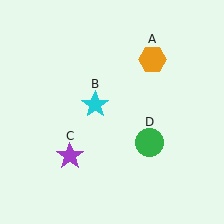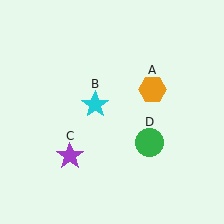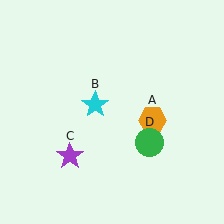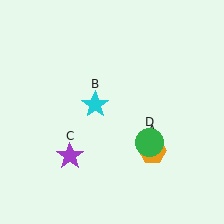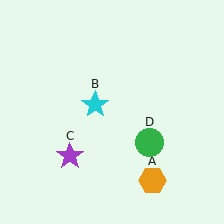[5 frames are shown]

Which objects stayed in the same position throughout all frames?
Cyan star (object B) and purple star (object C) and green circle (object D) remained stationary.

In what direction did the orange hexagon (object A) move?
The orange hexagon (object A) moved down.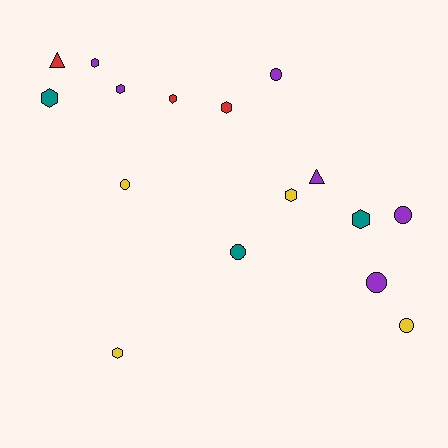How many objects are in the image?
There are 16 objects.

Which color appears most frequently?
Purple, with 6 objects.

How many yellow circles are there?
There are 2 yellow circles.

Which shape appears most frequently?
Hexagon, with 8 objects.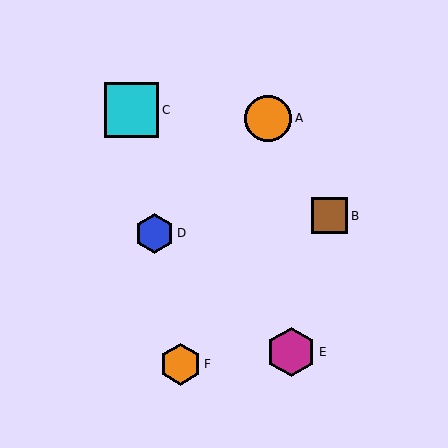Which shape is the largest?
The cyan square (labeled C) is the largest.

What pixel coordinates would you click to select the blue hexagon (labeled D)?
Click at (155, 233) to select the blue hexagon D.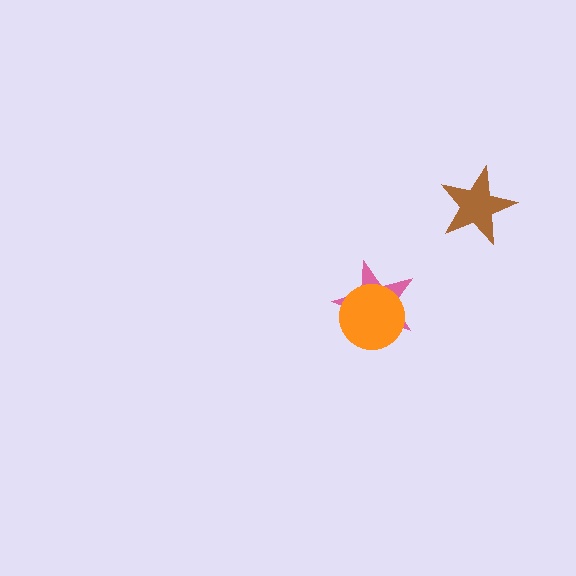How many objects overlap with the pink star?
1 object overlaps with the pink star.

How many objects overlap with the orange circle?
1 object overlaps with the orange circle.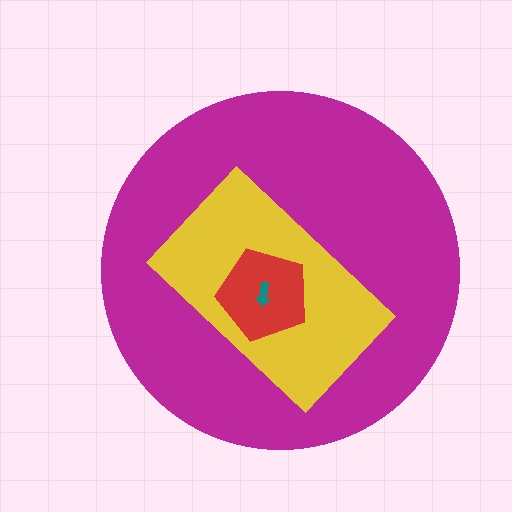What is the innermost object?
The teal arrow.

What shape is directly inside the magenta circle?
The yellow rectangle.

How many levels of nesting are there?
4.